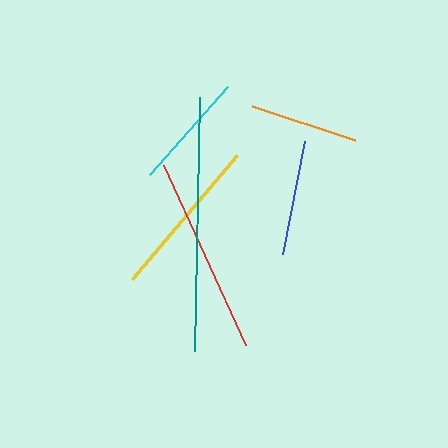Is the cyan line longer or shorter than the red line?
The red line is longer than the cyan line.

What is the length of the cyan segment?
The cyan segment is approximately 118 pixels long.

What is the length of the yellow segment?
The yellow segment is approximately 163 pixels long.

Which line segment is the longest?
The teal line is the longest at approximately 255 pixels.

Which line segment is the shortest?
The orange line is the shortest at approximately 109 pixels.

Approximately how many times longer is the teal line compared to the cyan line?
The teal line is approximately 2.2 times the length of the cyan line.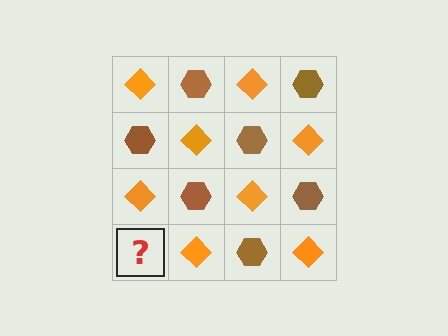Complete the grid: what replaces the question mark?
The question mark should be replaced with a brown hexagon.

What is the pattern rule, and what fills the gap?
The rule is that it alternates orange diamond and brown hexagon in a checkerboard pattern. The gap should be filled with a brown hexagon.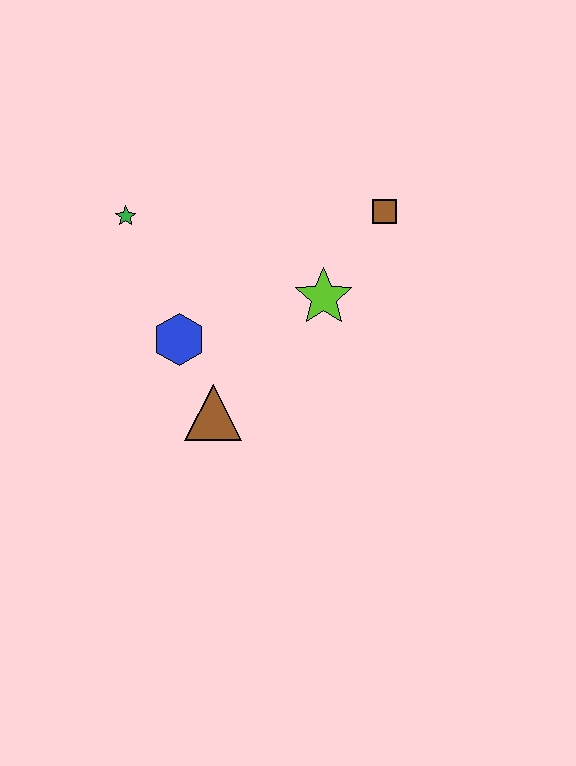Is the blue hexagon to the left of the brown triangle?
Yes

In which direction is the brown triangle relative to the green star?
The brown triangle is below the green star.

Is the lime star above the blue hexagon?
Yes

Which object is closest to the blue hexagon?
The brown triangle is closest to the blue hexagon.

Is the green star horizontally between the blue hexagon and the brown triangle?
No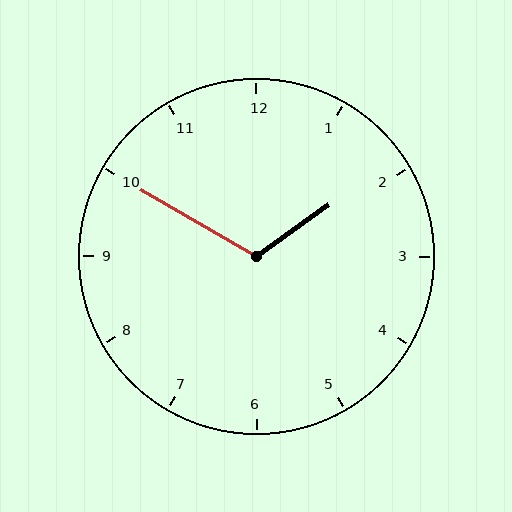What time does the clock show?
1:50.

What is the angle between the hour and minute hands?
Approximately 115 degrees.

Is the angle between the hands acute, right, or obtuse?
It is obtuse.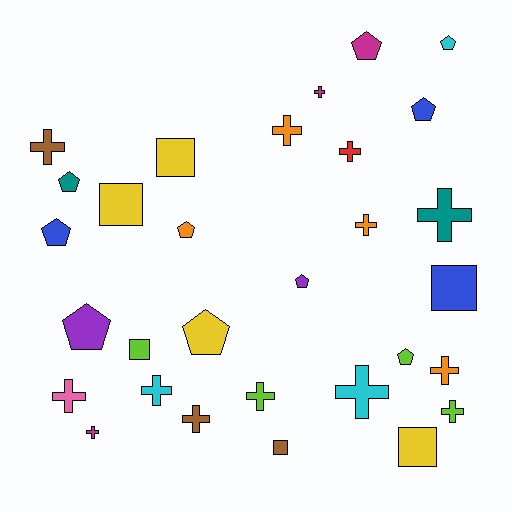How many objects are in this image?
There are 30 objects.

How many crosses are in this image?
There are 14 crosses.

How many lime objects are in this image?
There are 4 lime objects.